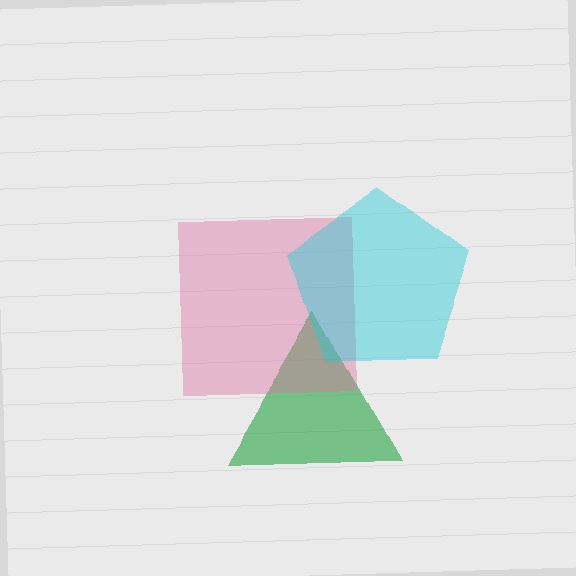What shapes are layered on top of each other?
The layered shapes are: a green triangle, a pink square, a cyan pentagon.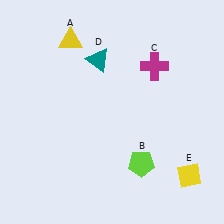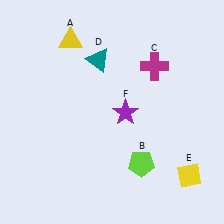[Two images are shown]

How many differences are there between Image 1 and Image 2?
There is 1 difference between the two images.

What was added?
A purple star (F) was added in Image 2.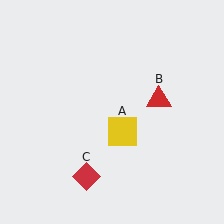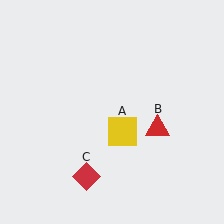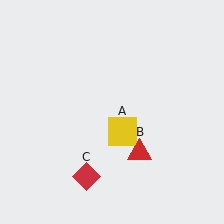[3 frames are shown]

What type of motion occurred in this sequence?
The red triangle (object B) rotated clockwise around the center of the scene.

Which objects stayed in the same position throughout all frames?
Yellow square (object A) and red diamond (object C) remained stationary.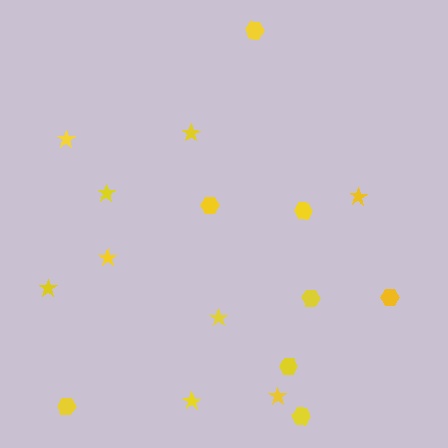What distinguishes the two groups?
There are 2 groups: one group of hexagons (8) and one group of stars (9).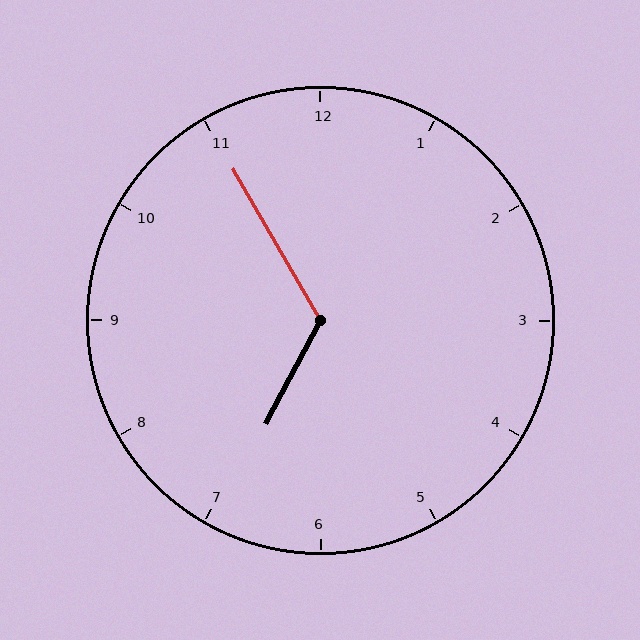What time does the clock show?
6:55.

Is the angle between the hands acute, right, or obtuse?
It is obtuse.